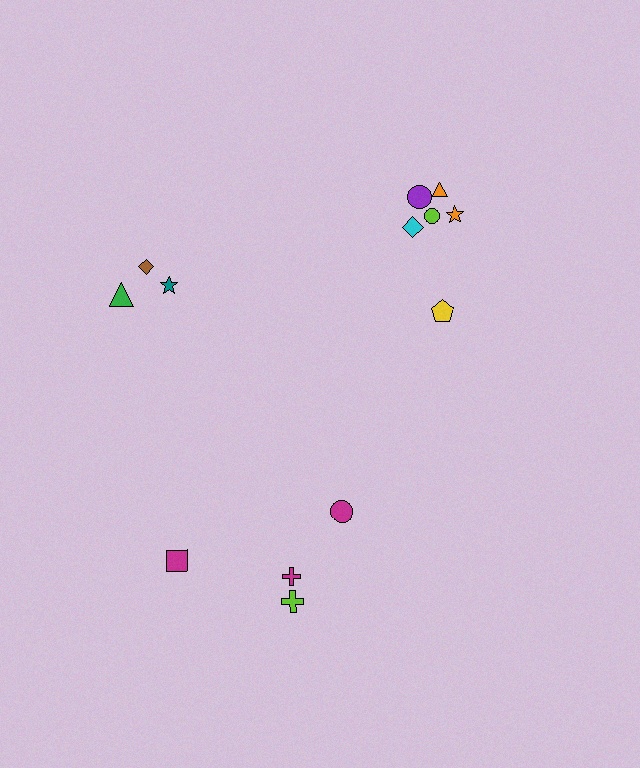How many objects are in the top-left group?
There are 3 objects.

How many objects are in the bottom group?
There are 4 objects.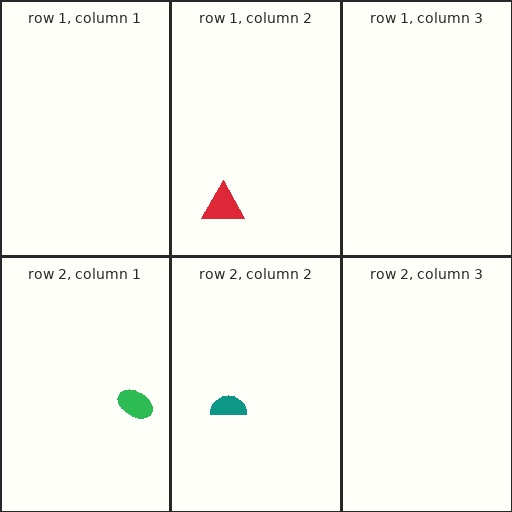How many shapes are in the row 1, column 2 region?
1.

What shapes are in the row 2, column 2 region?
The teal semicircle.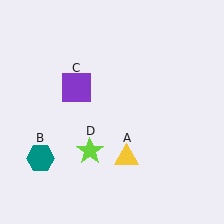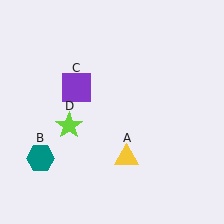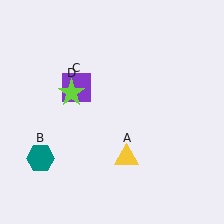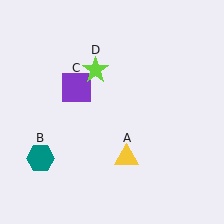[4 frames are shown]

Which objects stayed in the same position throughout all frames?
Yellow triangle (object A) and teal hexagon (object B) and purple square (object C) remained stationary.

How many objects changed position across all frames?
1 object changed position: lime star (object D).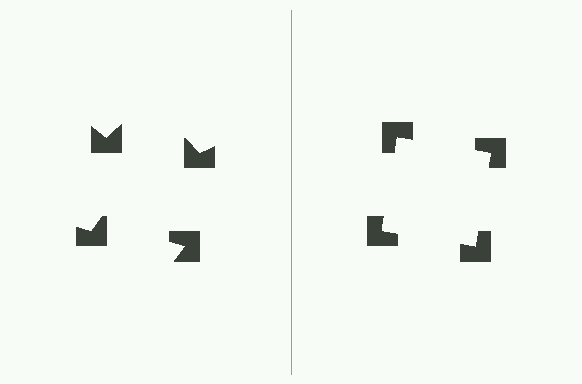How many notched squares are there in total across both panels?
8 — 4 on each side.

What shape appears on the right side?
An illusory square.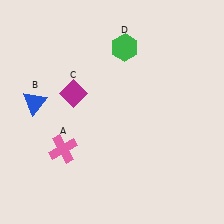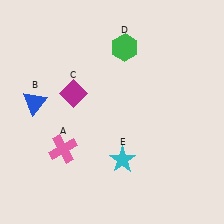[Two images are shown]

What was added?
A cyan star (E) was added in Image 2.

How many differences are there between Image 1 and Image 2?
There is 1 difference between the two images.